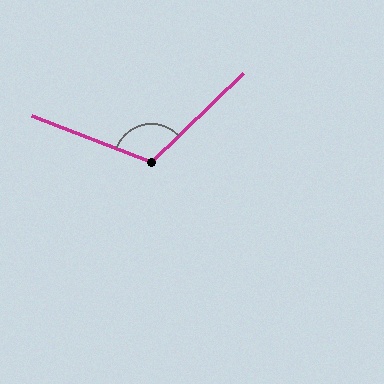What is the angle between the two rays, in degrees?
Approximately 115 degrees.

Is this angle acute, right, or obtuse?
It is obtuse.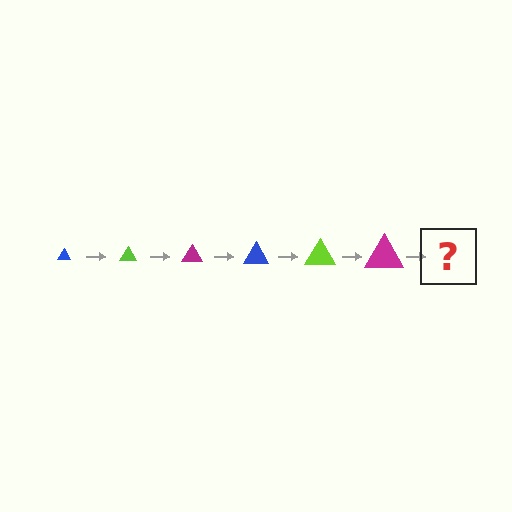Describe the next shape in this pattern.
It should be a blue triangle, larger than the previous one.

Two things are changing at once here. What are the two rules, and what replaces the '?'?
The two rules are that the triangle grows larger each step and the color cycles through blue, lime, and magenta. The '?' should be a blue triangle, larger than the previous one.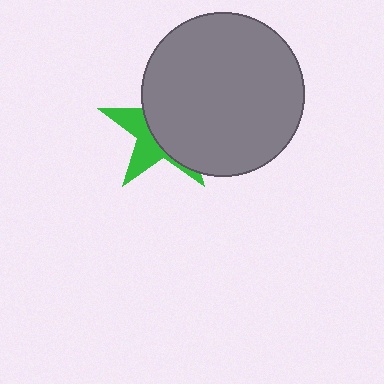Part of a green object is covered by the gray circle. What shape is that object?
It is a star.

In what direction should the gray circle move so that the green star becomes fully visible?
The gray circle should move right. That is the shortest direction to clear the overlap and leave the green star fully visible.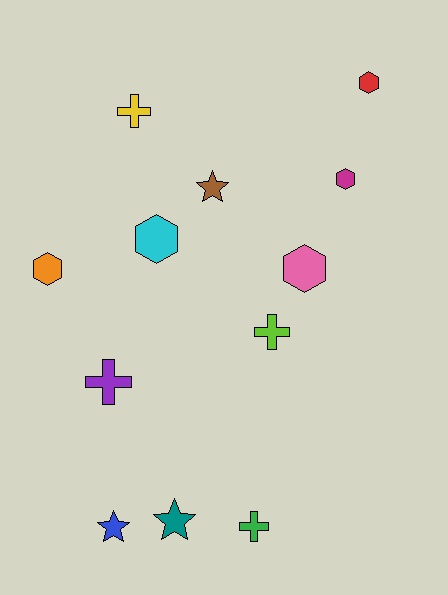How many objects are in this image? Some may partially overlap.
There are 12 objects.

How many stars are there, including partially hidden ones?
There are 3 stars.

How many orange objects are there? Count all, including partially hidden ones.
There is 1 orange object.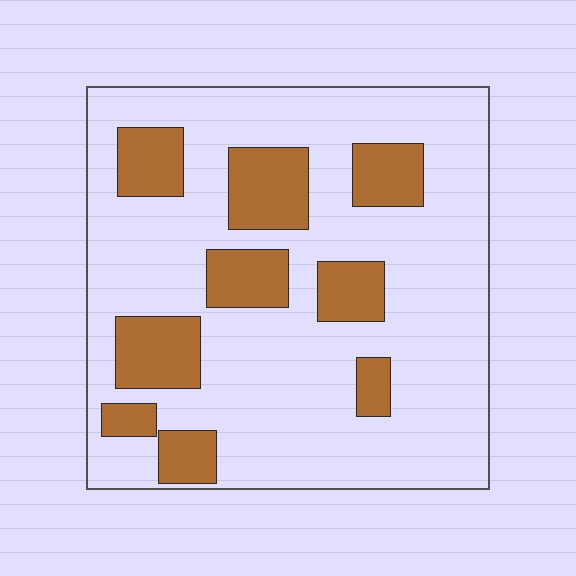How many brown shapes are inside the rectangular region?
9.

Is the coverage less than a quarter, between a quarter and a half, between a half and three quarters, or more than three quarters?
Less than a quarter.